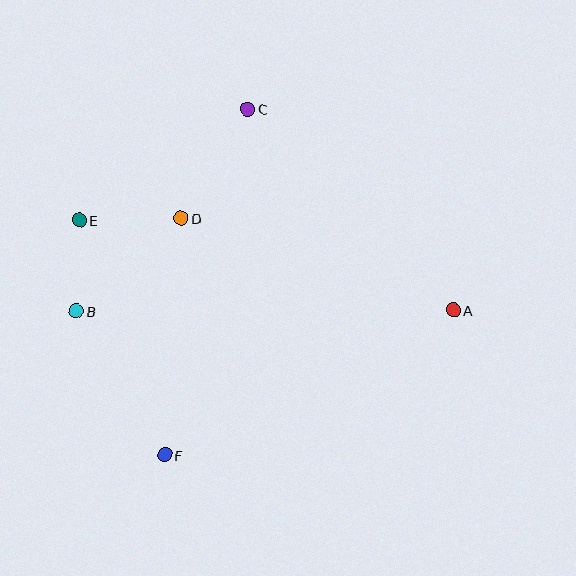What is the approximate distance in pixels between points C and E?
The distance between C and E is approximately 202 pixels.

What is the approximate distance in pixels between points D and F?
The distance between D and F is approximately 237 pixels.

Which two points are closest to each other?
Points B and E are closest to each other.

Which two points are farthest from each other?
Points A and E are farthest from each other.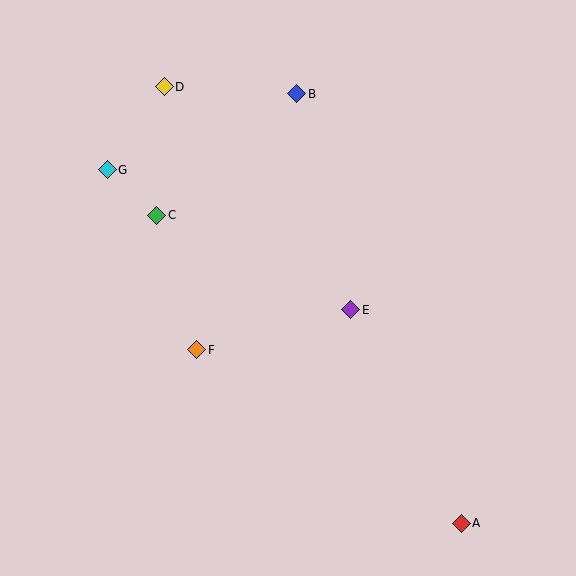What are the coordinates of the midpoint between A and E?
The midpoint between A and E is at (406, 416).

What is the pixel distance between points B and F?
The distance between B and F is 275 pixels.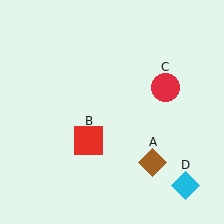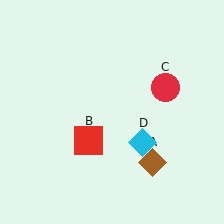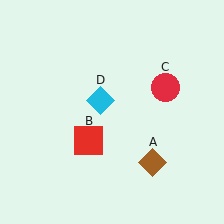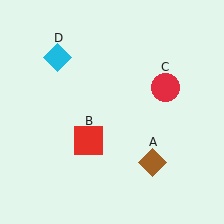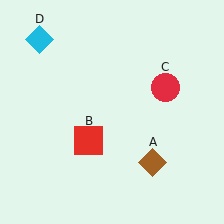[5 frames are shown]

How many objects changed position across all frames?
1 object changed position: cyan diamond (object D).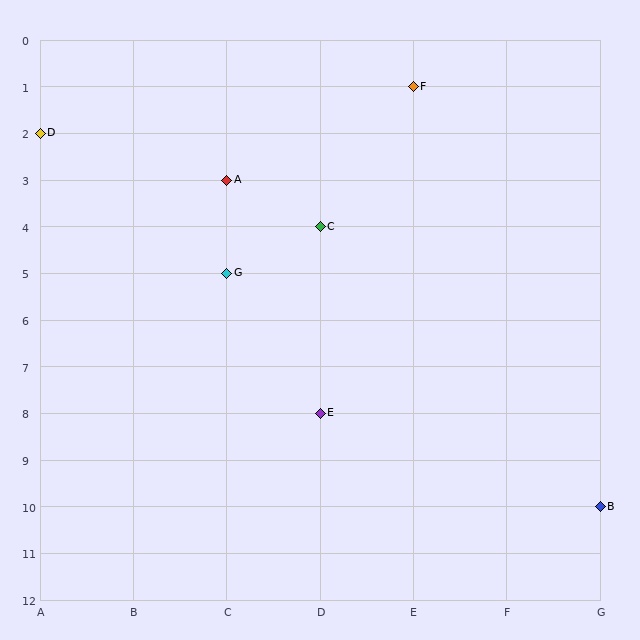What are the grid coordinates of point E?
Point E is at grid coordinates (D, 8).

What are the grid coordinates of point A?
Point A is at grid coordinates (C, 3).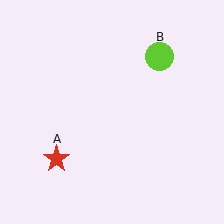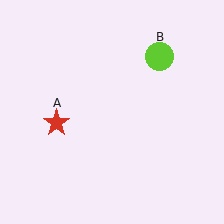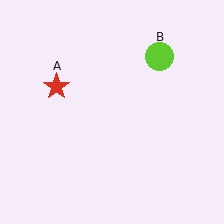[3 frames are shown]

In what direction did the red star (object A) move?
The red star (object A) moved up.